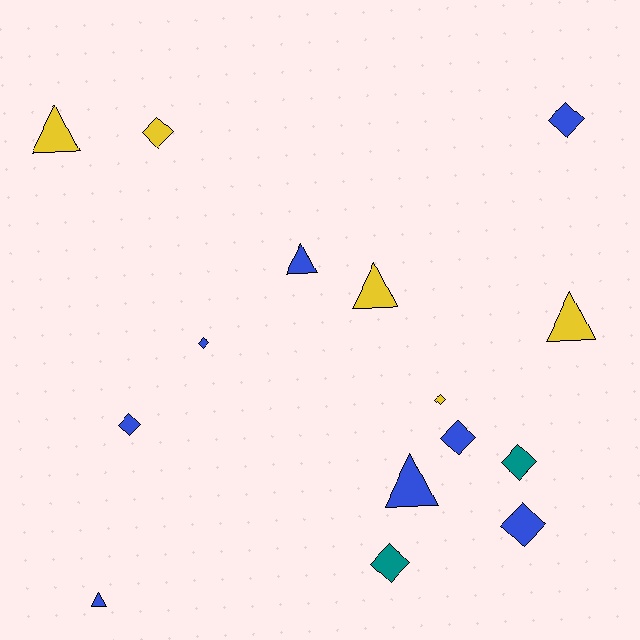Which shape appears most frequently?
Diamond, with 9 objects.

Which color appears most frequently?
Blue, with 8 objects.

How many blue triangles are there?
There are 3 blue triangles.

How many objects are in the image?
There are 15 objects.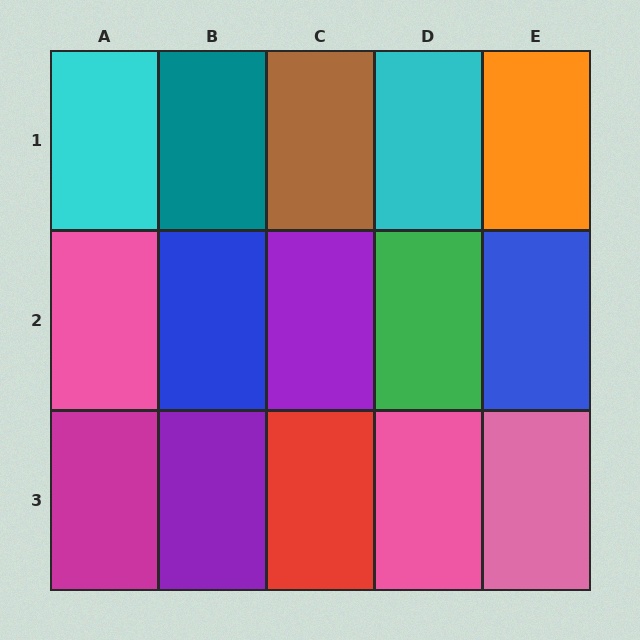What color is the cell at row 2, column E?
Blue.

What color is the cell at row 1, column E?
Orange.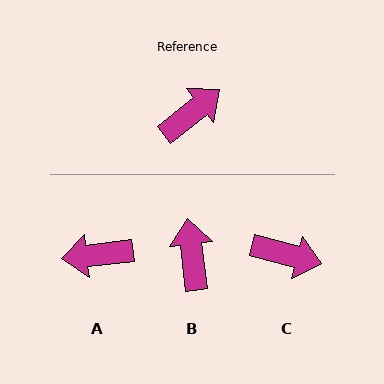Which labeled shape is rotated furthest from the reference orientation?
A, about 147 degrees away.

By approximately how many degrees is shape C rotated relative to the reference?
Approximately 55 degrees clockwise.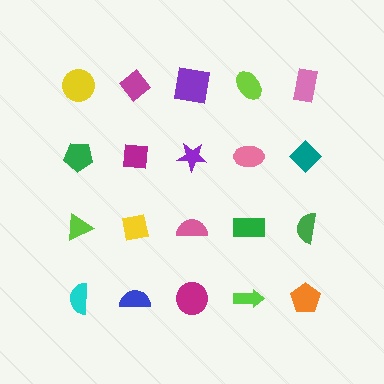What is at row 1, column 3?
A purple square.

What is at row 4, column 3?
A magenta circle.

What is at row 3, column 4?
A green rectangle.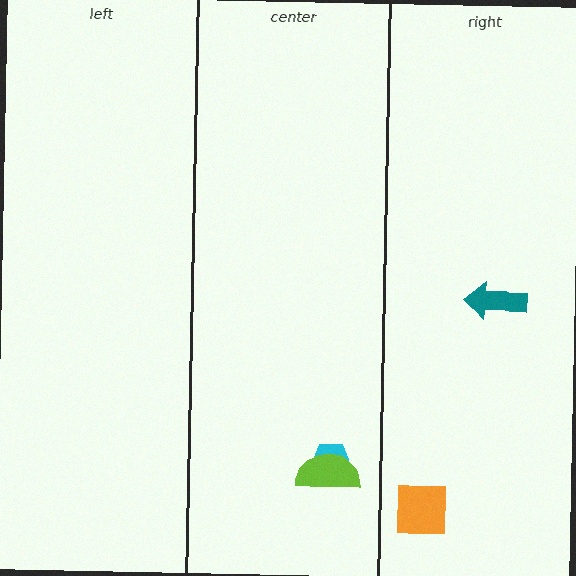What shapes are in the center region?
The cyan trapezoid, the lime semicircle.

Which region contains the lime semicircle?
The center region.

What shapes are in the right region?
The teal arrow, the orange square.